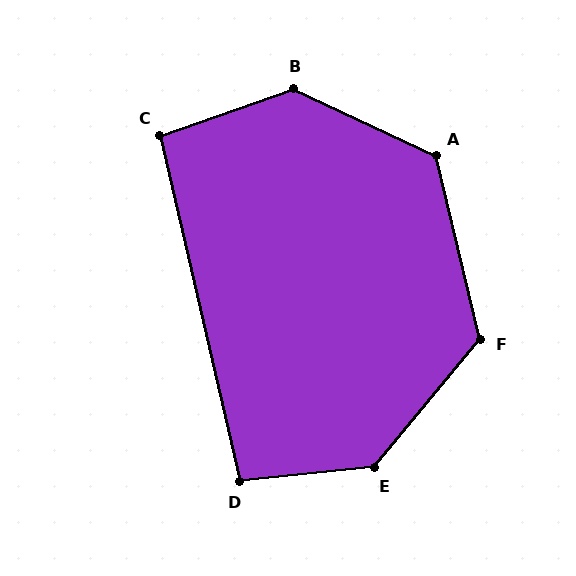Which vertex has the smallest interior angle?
C, at approximately 96 degrees.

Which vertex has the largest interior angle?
B, at approximately 136 degrees.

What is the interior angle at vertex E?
Approximately 135 degrees (obtuse).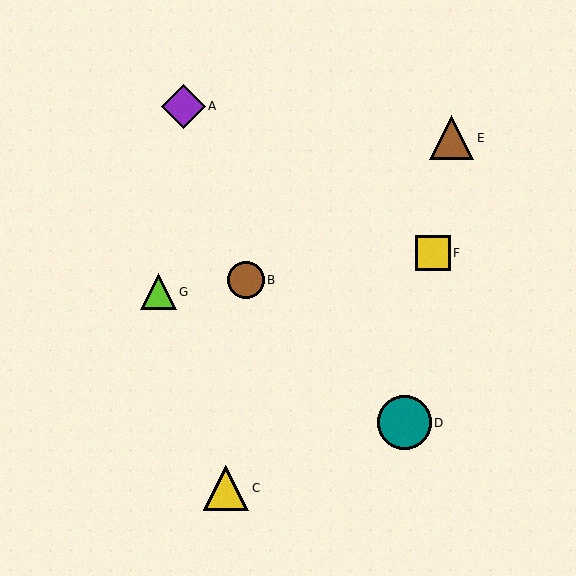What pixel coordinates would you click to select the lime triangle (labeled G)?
Click at (158, 292) to select the lime triangle G.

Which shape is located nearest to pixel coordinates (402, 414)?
The teal circle (labeled D) at (404, 423) is nearest to that location.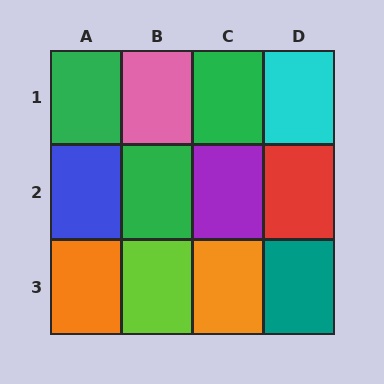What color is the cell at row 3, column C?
Orange.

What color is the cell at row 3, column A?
Orange.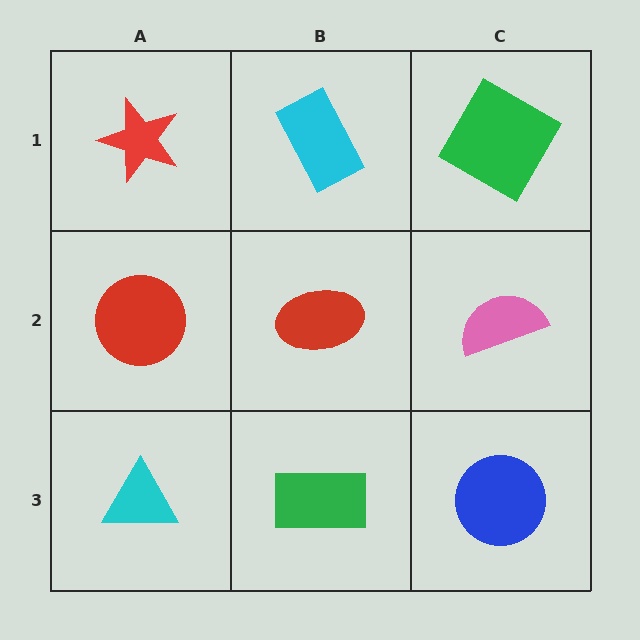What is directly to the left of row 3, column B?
A cyan triangle.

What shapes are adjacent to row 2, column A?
A red star (row 1, column A), a cyan triangle (row 3, column A), a red ellipse (row 2, column B).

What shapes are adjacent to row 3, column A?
A red circle (row 2, column A), a green rectangle (row 3, column B).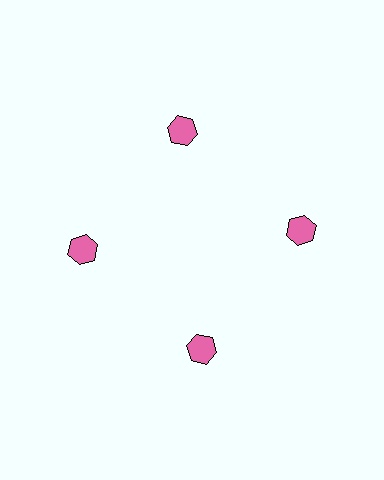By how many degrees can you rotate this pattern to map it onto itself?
The pattern maps onto itself every 90 degrees of rotation.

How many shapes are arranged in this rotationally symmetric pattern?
There are 4 shapes, arranged in 4 groups of 1.